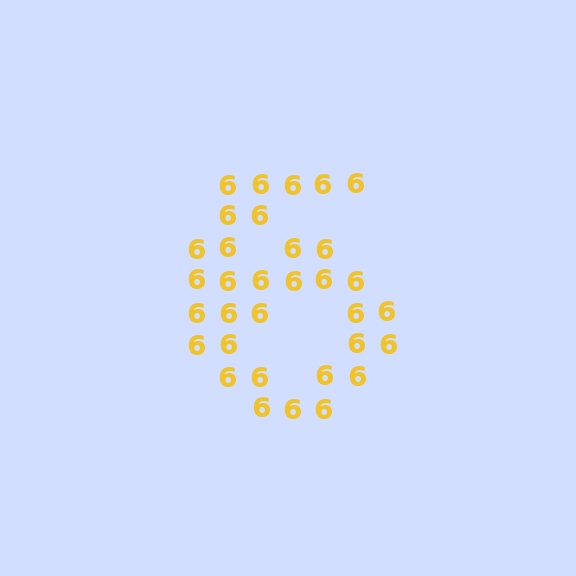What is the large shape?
The large shape is the digit 6.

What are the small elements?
The small elements are digit 6's.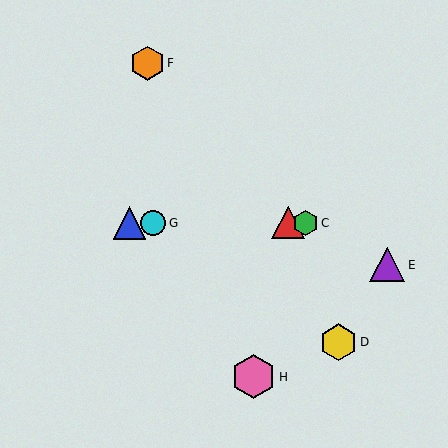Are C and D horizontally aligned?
No, C is at y≈223 and D is at y≈342.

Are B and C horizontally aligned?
Yes, both are at y≈223.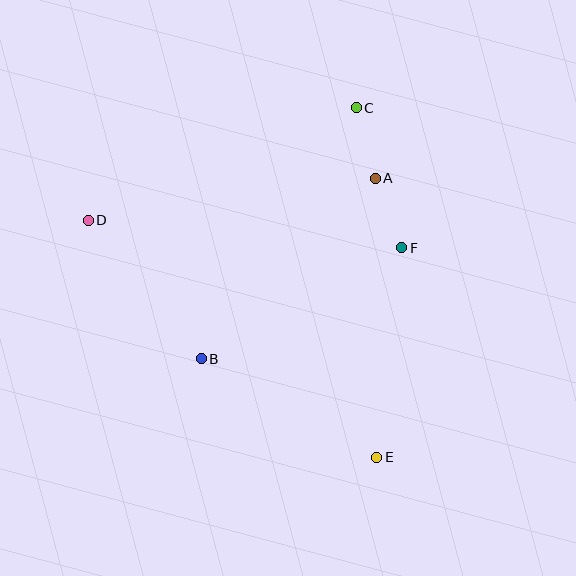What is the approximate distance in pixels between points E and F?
The distance between E and F is approximately 211 pixels.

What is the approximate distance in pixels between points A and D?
The distance between A and D is approximately 290 pixels.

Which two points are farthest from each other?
Points D and E are farthest from each other.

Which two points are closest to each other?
Points A and C are closest to each other.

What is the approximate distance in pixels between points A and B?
The distance between A and B is approximately 251 pixels.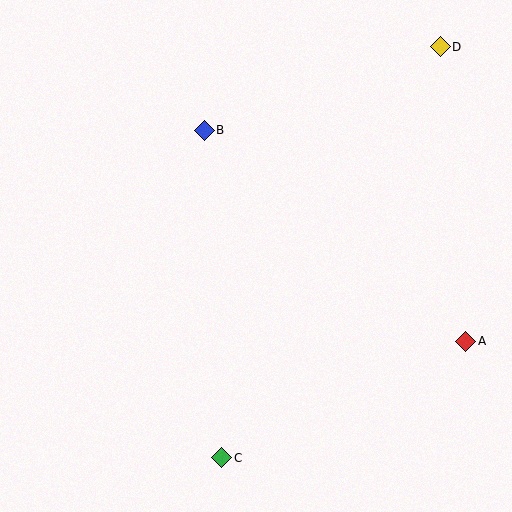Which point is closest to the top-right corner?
Point D is closest to the top-right corner.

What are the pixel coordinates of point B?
Point B is at (204, 130).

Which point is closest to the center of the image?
Point B at (204, 130) is closest to the center.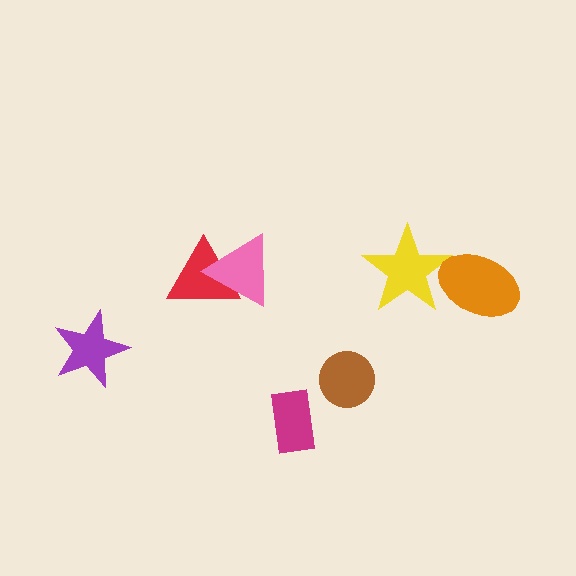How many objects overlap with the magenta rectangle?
0 objects overlap with the magenta rectangle.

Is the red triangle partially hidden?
Yes, it is partially covered by another shape.